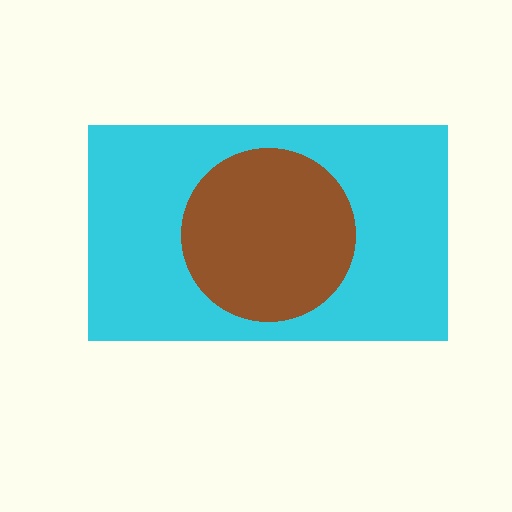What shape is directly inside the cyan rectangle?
The brown circle.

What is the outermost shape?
The cyan rectangle.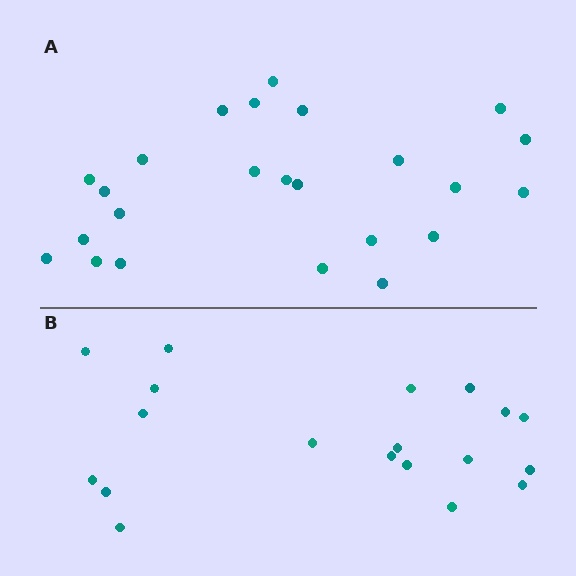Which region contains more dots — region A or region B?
Region A (the top region) has more dots.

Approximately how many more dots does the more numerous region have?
Region A has about 5 more dots than region B.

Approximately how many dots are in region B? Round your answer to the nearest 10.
About 20 dots. (The exact count is 19, which rounds to 20.)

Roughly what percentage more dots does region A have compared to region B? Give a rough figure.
About 25% more.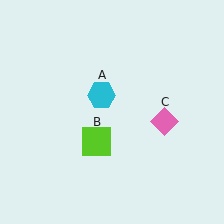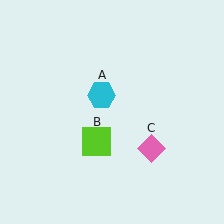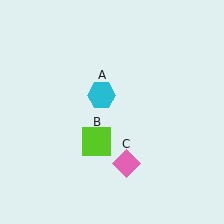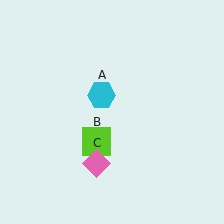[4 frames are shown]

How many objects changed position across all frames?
1 object changed position: pink diamond (object C).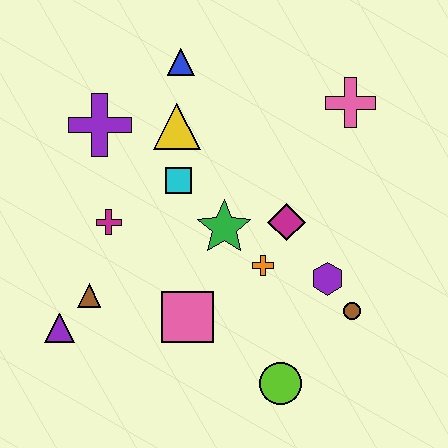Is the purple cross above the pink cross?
No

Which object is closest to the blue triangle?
The yellow triangle is closest to the blue triangle.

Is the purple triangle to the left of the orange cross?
Yes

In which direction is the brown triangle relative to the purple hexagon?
The brown triangle is to the left of the purple hexagon.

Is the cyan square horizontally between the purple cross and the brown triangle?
No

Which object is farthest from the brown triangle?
The pink cross is farthest from the brown triangle.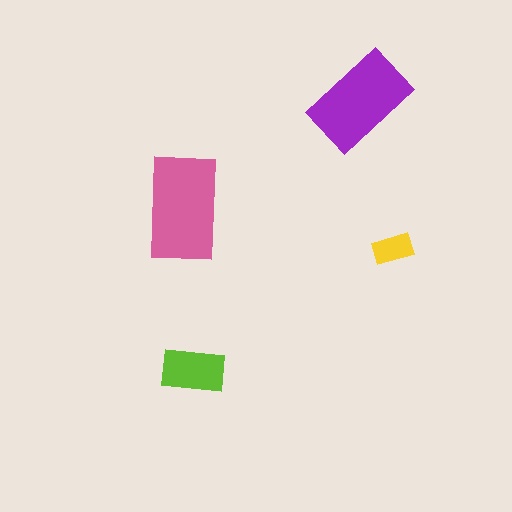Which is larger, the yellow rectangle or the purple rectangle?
The purple one.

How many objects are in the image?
There are 4 objects in the image.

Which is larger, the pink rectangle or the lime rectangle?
The pink one.